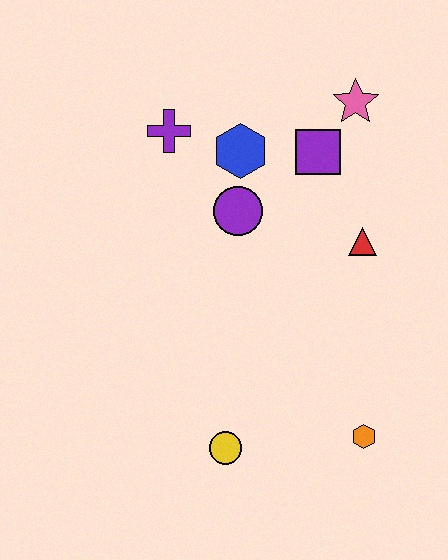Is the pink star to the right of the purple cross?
Yes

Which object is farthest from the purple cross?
The orange hexagon is farthest from the purple cross.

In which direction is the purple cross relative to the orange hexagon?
The purple cross is above the orange hexagon.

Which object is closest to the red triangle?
The purple square is closest to the red triangle.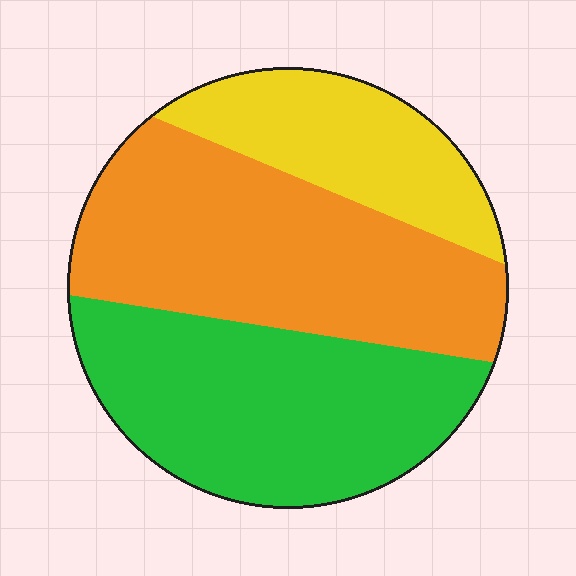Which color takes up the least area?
Yellow, at roughly 20%.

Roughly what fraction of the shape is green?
Green covers 38% of the shape.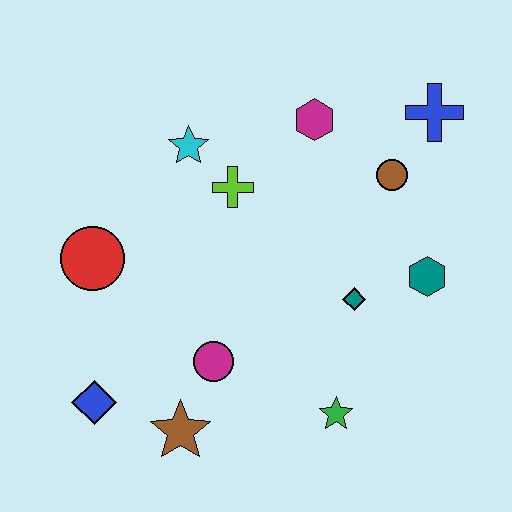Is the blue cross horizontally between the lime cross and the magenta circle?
No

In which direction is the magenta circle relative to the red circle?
The magenta circle is to the right of the red circle.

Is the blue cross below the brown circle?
No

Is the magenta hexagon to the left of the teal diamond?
Yes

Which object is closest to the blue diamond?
The brown star is closest to the blue diamond.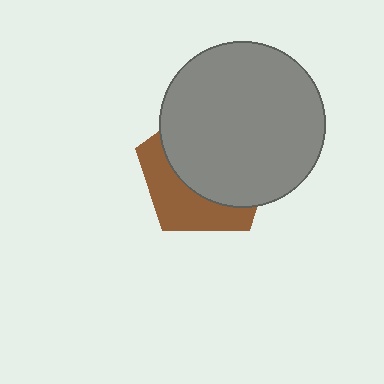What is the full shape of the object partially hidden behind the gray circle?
The partially hidden object is a brown pentagon.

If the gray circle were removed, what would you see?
You would see the complete brown pentagon.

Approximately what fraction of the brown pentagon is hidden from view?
Roughly 63% of the brown pentagon is hidden behind the gray circle.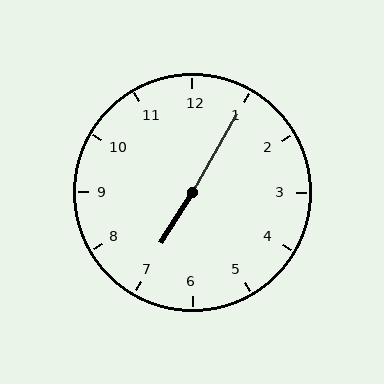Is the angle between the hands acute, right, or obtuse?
It is obtuse.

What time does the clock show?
7:05.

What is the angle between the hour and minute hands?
Approximately 178 degrees.